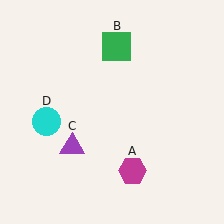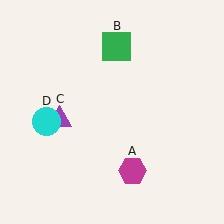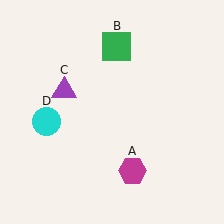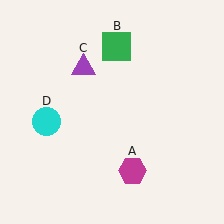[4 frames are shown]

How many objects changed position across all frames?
1 object changed position: purple triangle (object C).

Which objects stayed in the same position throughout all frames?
Magenta hexagon (object A) and green square (object B) and cyan circle (object D) remained stationary.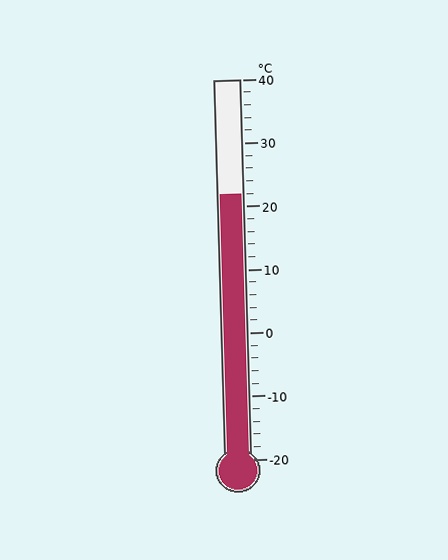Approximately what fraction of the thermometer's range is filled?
The thermometer is filled to approximately 70% of its range.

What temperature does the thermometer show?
The thermometer shows approximately 22°C.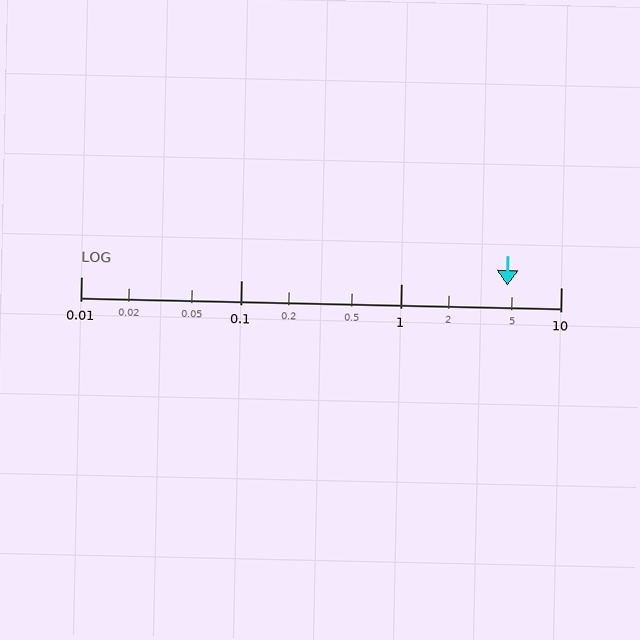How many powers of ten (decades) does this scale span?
The scale spans 3 decades, from 0.01 to 10.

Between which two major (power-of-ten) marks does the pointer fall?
The pointer is between 1 and 10.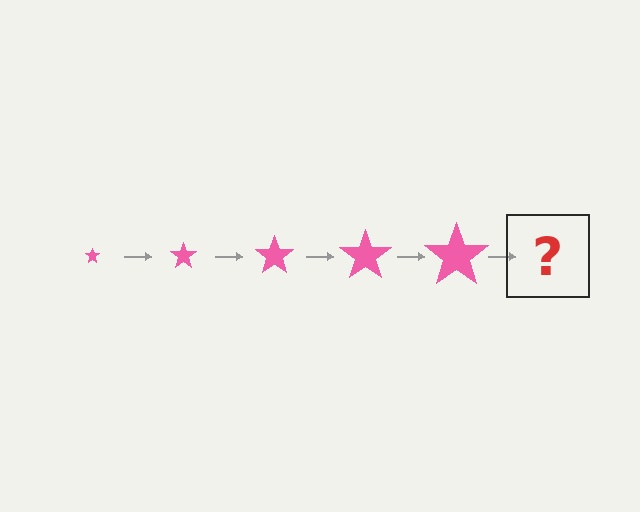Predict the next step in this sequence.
The next step is a pink star, larger than the previous one.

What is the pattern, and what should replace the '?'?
The pattern is that the star gets progressively larger each step. The '?' should be a pink star, larger than the previous one.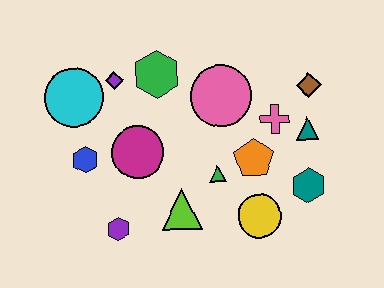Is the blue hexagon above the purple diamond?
No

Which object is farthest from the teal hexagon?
The cyan circle is farthest from the teal hexagon.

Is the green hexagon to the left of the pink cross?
Yes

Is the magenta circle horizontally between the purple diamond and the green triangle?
Yes